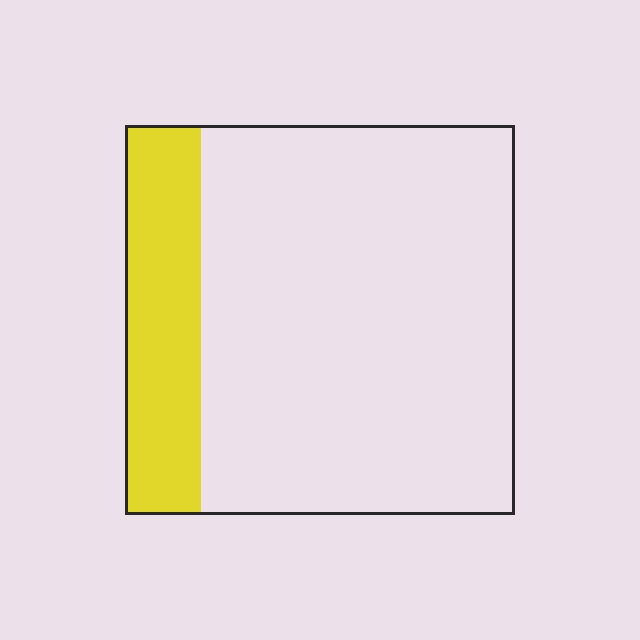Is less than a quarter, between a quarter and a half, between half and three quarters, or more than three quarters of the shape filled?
Less than a quarter.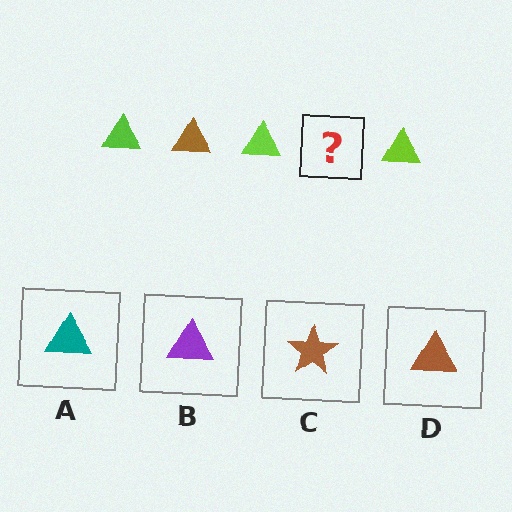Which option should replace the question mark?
Option D.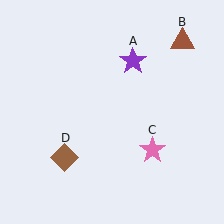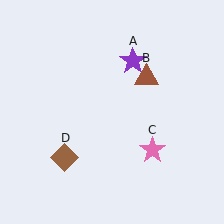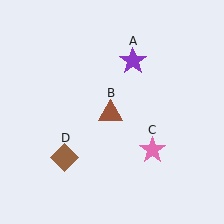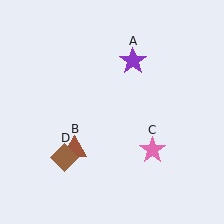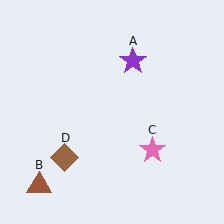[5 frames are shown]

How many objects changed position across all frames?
1 object changed position: brown triangle (object B).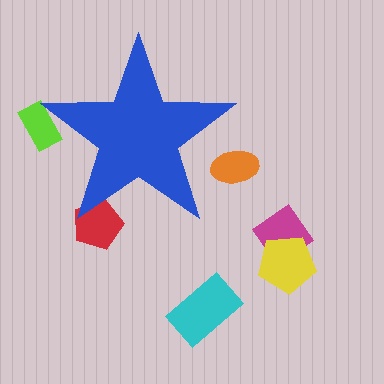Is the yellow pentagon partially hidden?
No, the yellow pentagon is fully visible.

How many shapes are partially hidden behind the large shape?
3 shapes are partially hidden.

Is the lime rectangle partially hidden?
Yes, the lime rectangle is partially hidden behind the blue star.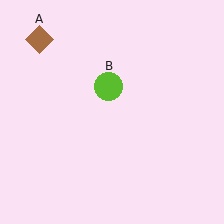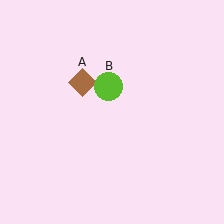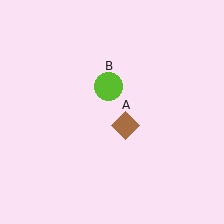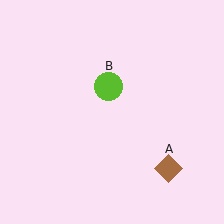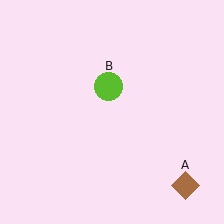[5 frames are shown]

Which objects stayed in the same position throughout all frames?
Lime circle (object B) remained stationary.